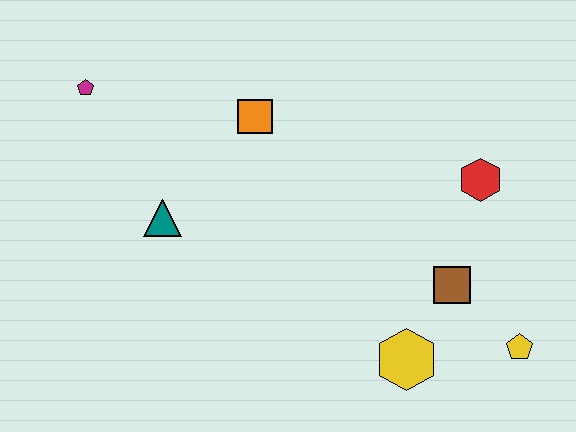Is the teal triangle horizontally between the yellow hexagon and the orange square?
No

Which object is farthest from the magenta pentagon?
The yellow pentagon is farthest from the magenta pentagon.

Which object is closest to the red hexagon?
The brown square is closest to the red hexagon.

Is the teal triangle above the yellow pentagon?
Yes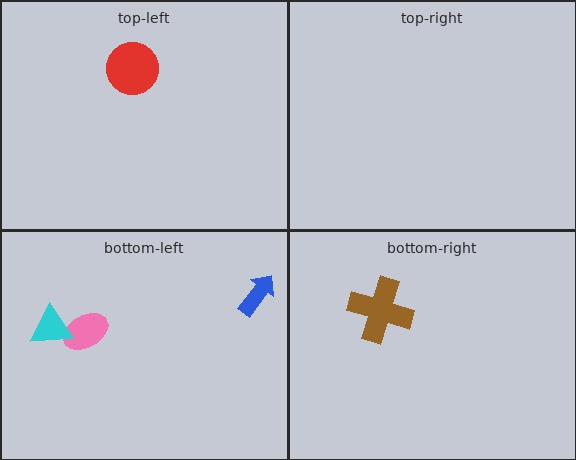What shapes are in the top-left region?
The red circle.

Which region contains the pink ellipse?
The bottom-left region.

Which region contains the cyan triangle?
The bottom-left region.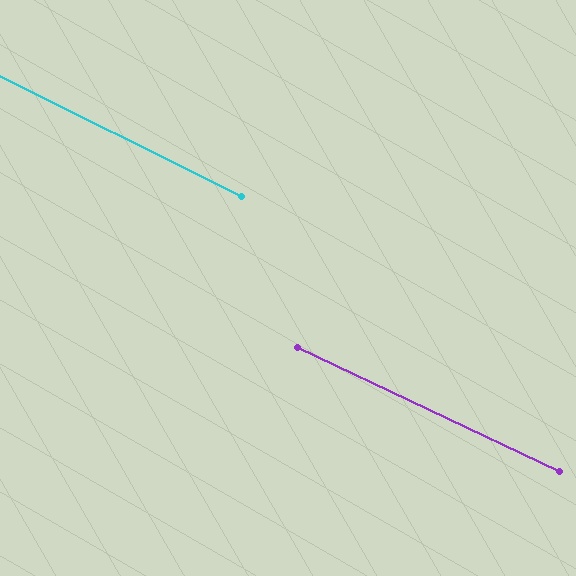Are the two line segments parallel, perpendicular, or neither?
Parallel — their directions differ by only 1.1°.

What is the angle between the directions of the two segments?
Approximately 1 degree.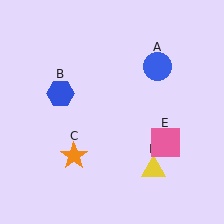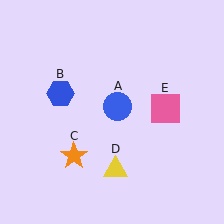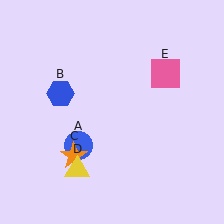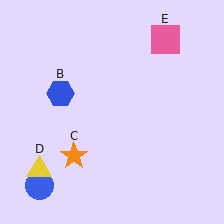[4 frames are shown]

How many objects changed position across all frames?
3 objects changed position: blue circle (object A), yellow triangle (object D), pink square (object E).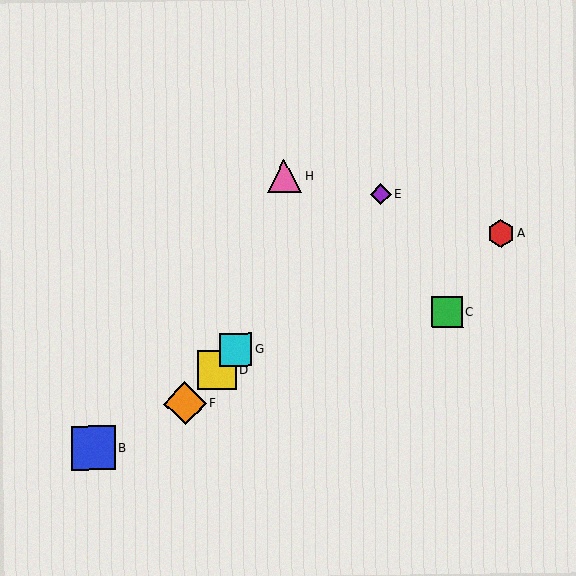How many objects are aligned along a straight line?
4 objects (D, E, F, G) are aligned along a straight line.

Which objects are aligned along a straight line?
Objects D, E, F, G are aligned along a straight line.